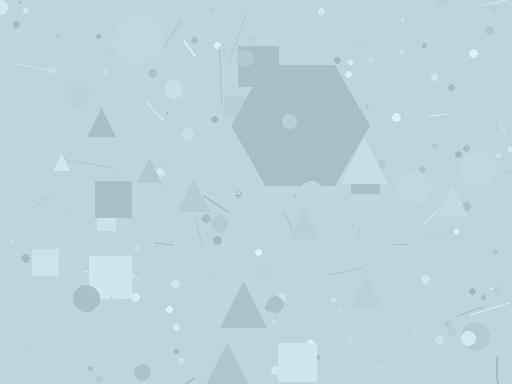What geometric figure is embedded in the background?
A hexagon is embedded in the background.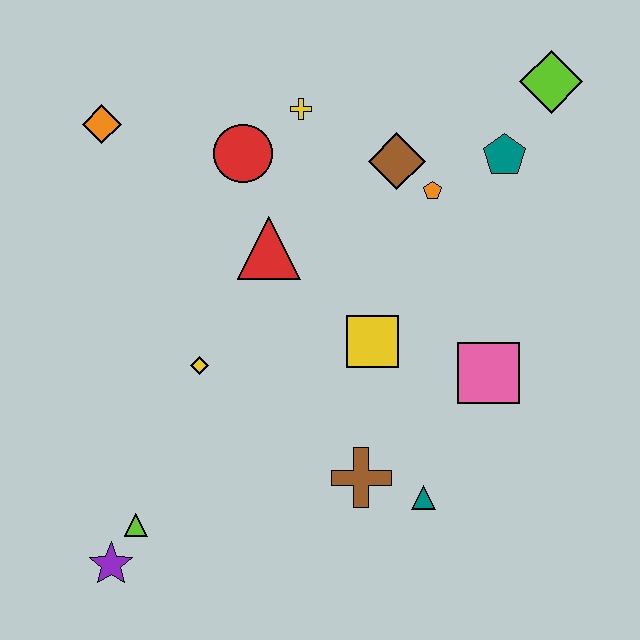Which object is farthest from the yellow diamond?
The lime diamond is farthest from the yellow diamond.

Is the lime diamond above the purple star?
Yes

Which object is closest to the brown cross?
The teal triangle is closest to the brown cross.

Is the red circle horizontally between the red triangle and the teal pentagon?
No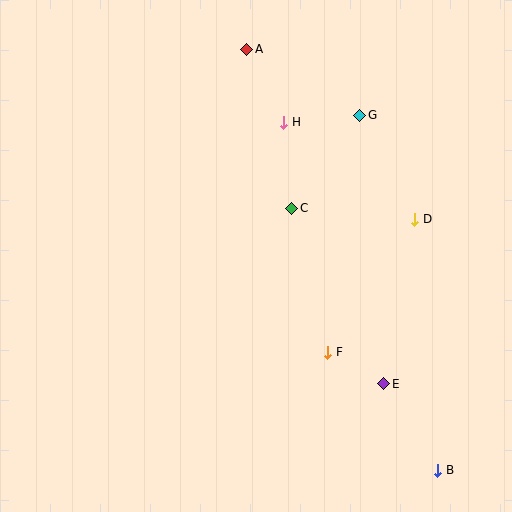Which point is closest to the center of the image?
Point C at (292, 208) is closest to the center.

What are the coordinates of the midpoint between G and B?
The midpoint between G and B is at (399, 293).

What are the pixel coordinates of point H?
Point H is at (284, 122).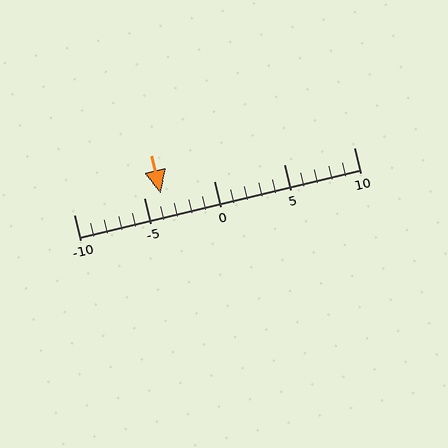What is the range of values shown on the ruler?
The ruler shows values from -10 to 10.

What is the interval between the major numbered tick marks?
The major tick marks are spaced 5 units apart.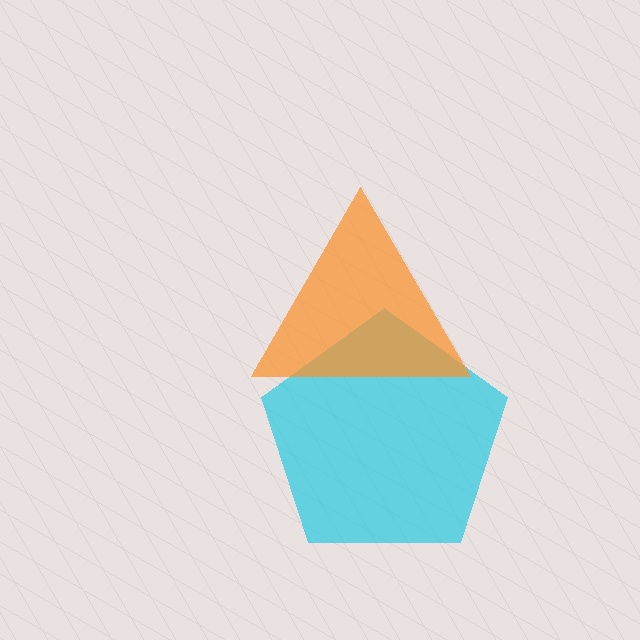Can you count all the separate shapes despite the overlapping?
Yes, there are 2 separate shapes.